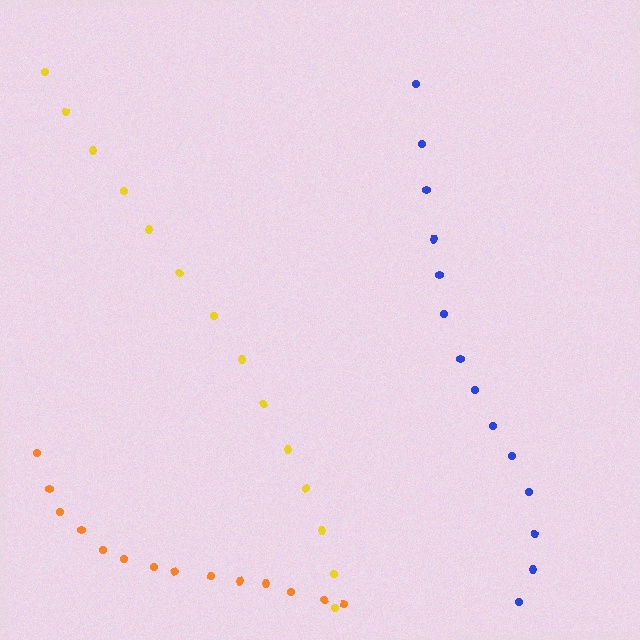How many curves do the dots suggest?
There are 3 distinct paths.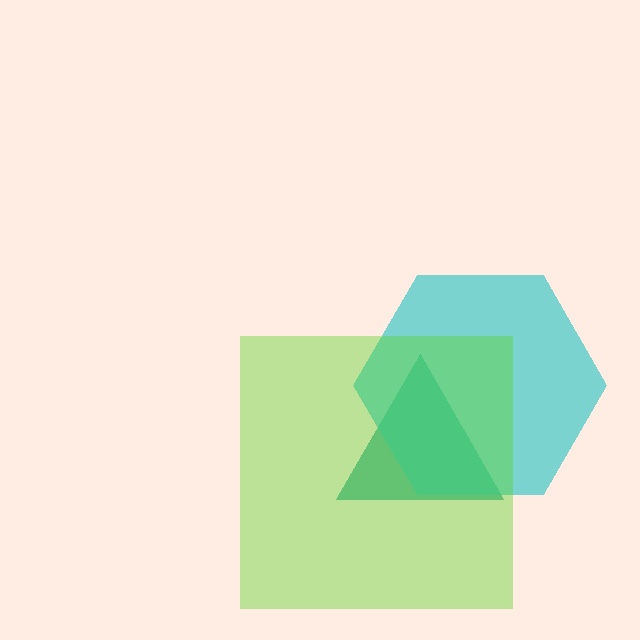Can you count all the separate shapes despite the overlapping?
Yes, there are 3 separate shapes.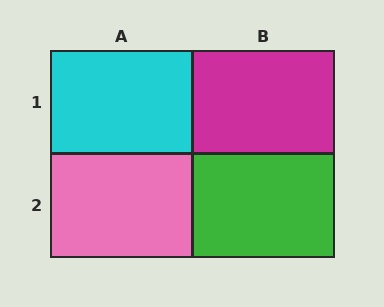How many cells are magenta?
1 cell is magenta.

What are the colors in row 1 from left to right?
Cyan, magenta.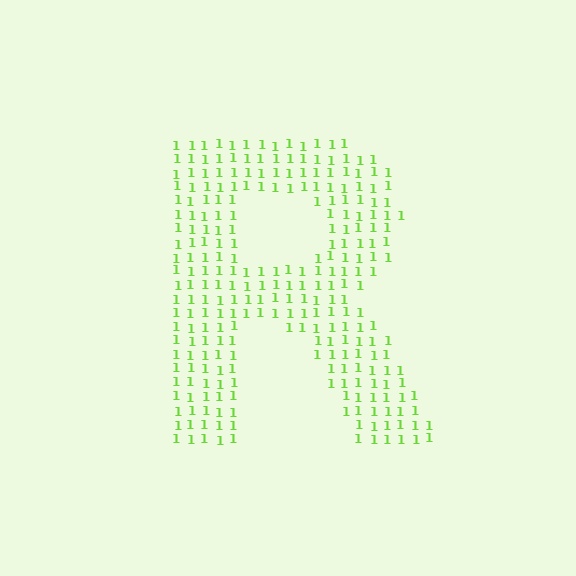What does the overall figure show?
The overall figure shows the letter R.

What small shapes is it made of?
It is made of small digit 1's.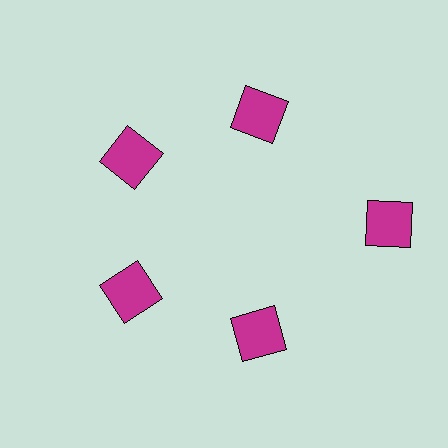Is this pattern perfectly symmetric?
No. The 5 magenta squares are arranged in a ring, but one element near the 3 o'clock position is pushed outward from the center, breaking the 5-fold rotational symmetry.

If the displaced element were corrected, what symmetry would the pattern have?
It would have 5-fold rotational symmetry — the pattern would map onto itself every 72 degrees.